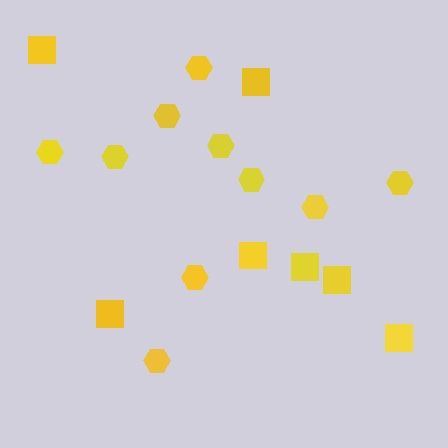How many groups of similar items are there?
There are 2 groups: one group of squares (7) and one group of hexagons (10).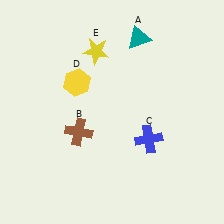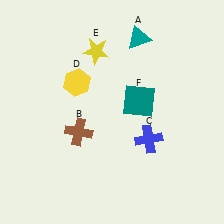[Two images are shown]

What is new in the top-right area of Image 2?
A teal square (F) was added in the top-right area of Image 2.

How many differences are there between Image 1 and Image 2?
There is 1 difference between the two images.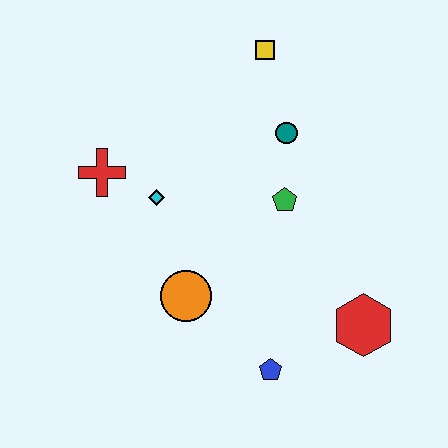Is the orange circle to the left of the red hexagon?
Yes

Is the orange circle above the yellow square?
No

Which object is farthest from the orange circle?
The yellow square is farthest from the orange circle.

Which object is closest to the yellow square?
The teal circle is closest to the yellow square.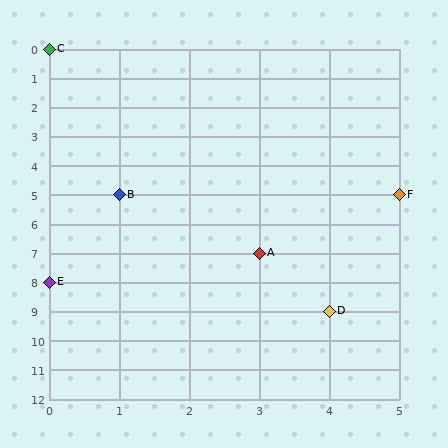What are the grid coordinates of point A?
Point A is at grid coordinates (3, 7).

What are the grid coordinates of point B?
Point B is at grid coordinates (1, 5).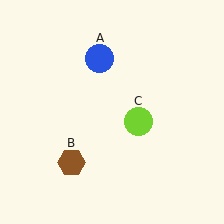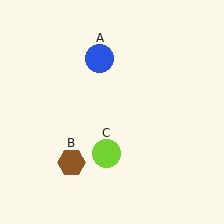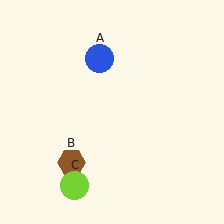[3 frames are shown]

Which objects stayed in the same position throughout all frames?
Blue circle (object A) and brown hexagon (object B) remained stationary.